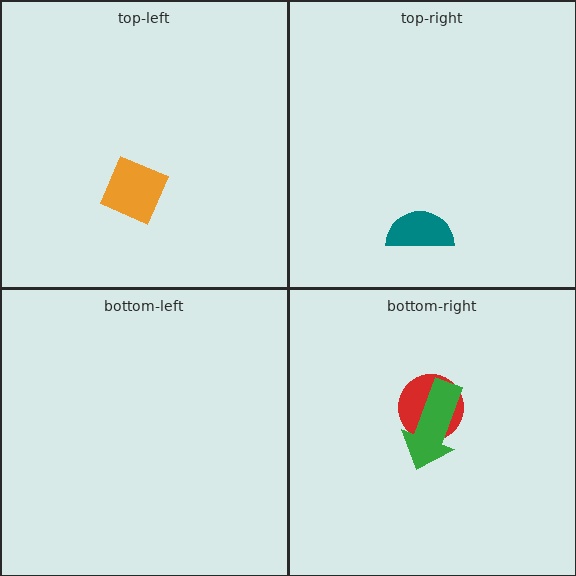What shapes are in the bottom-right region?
The red circle, the green arrow.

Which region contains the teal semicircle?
The top-right region.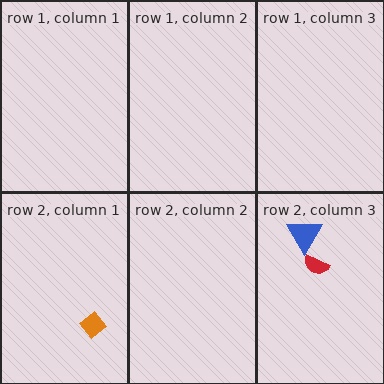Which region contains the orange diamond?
The row 2, column 1 region.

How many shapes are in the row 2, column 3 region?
2.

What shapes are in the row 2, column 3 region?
The red semicircle, the blue triangle.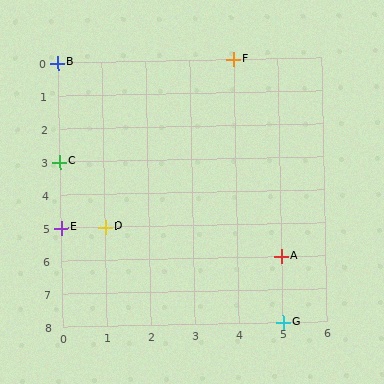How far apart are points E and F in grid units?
Points E and F are 4 columns and 5 rows apart (about 6.4 grid units diagonally).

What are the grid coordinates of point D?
Point D is at grid coordinates (1, 5).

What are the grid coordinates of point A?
Point A is at grid coordinates (5, 6).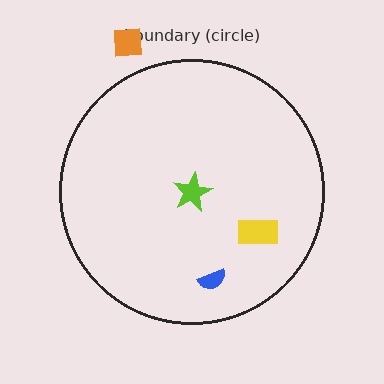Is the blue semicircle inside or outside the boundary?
Inside.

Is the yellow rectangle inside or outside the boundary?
Inside.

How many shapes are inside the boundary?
3 inside, 1 outside.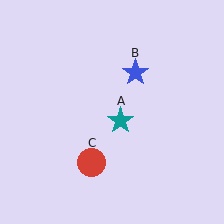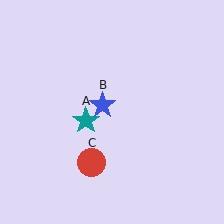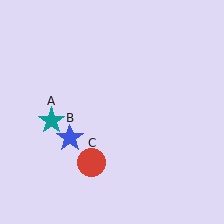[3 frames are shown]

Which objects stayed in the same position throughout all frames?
Red circle (object C) remained stationary.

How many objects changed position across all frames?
2 objects changed position: teal star (object A), blue star (object B).